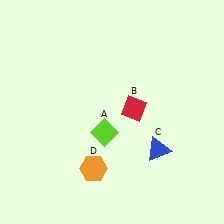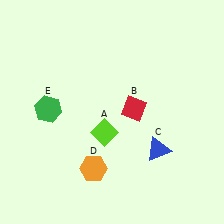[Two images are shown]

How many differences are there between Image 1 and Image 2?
There is 1 difference between the two images.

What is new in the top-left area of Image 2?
A green hexagon (E) was added in the top-left area of Image 2.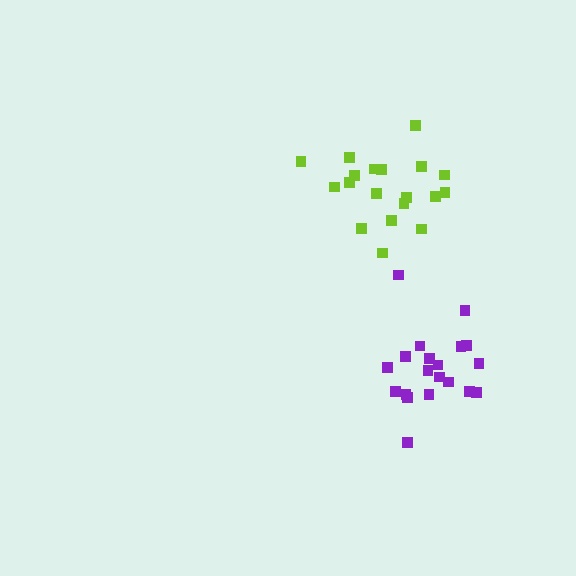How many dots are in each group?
Group 1: 19 dots, Group 2: 20 dots (39 total).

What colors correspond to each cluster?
The clusters are colored: lime, purple.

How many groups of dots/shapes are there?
There are 2 groups.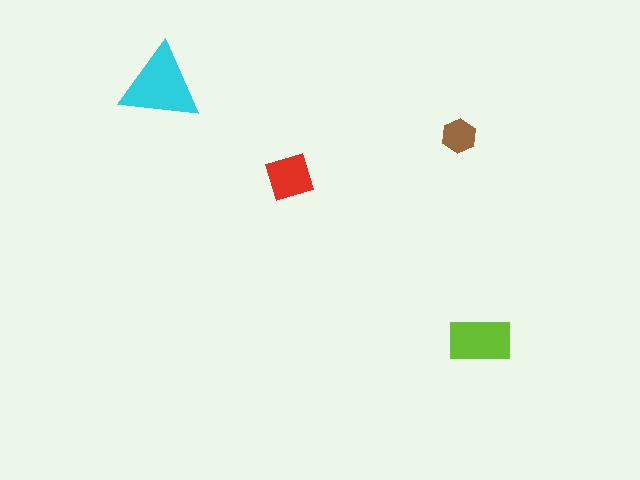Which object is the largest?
The cyan triangle.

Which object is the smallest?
The brown hexagon.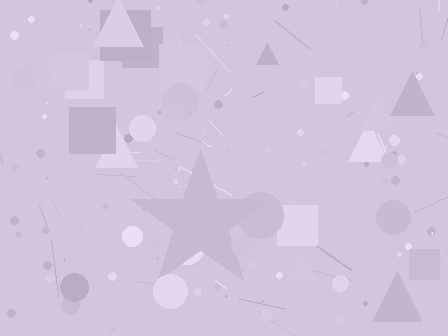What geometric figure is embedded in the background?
A star is embedded in the background.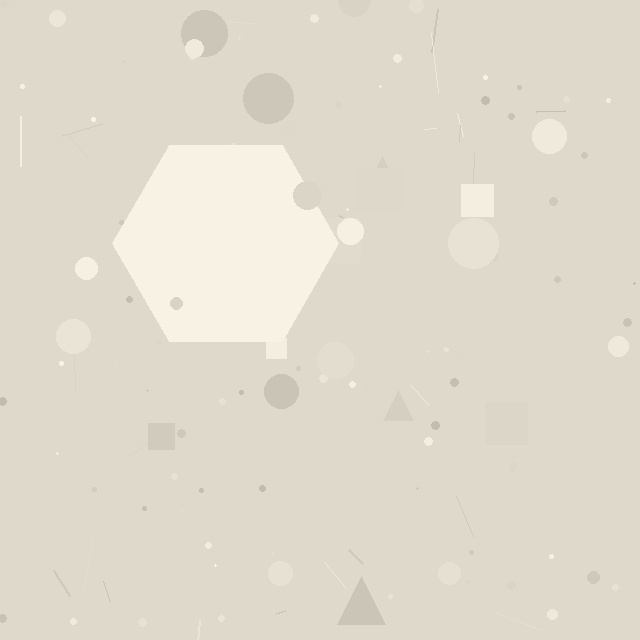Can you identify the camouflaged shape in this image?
The camouflaged shape is a hexagon.